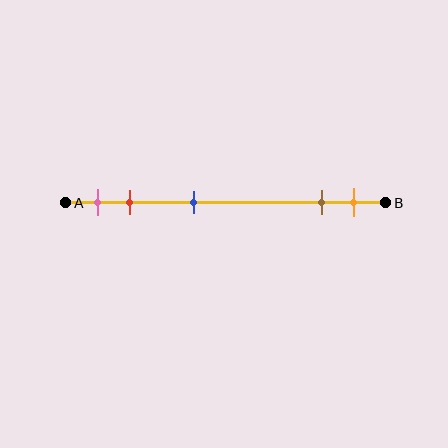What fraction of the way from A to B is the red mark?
The red mark is approximately 20% (0.2) of the way from A to B.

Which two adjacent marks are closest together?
The brown and orange marks are the closest adjacent pair.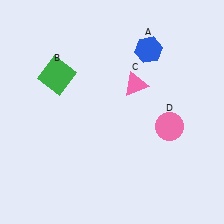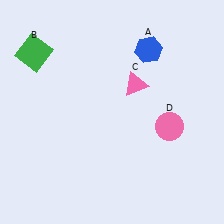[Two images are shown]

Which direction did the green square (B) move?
The green square (B) moved left.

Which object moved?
The green square (B) moved left.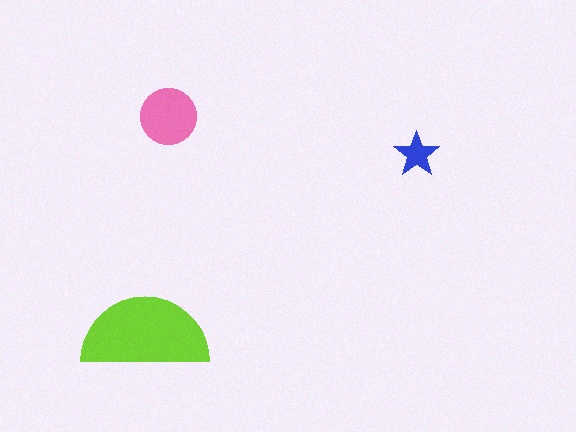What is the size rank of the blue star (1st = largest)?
3rd.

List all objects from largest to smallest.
The lime semicircle, the pink circle, the blue star.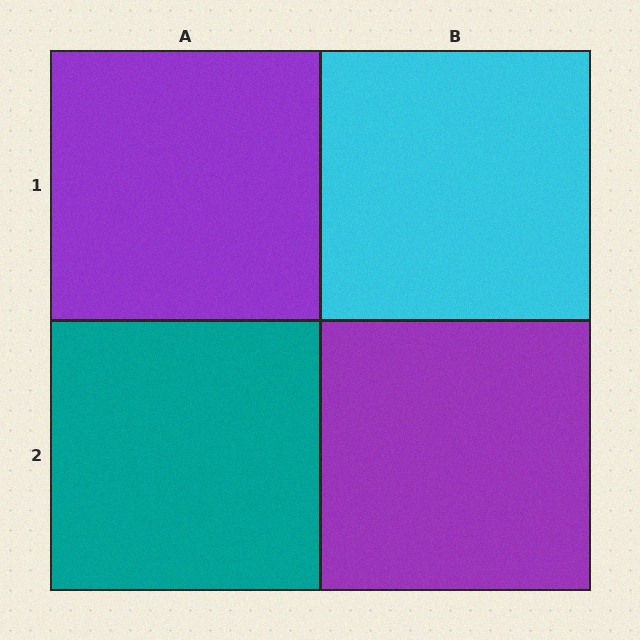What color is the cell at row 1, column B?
Cyan.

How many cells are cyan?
1 cell is cyan.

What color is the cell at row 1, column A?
Purple.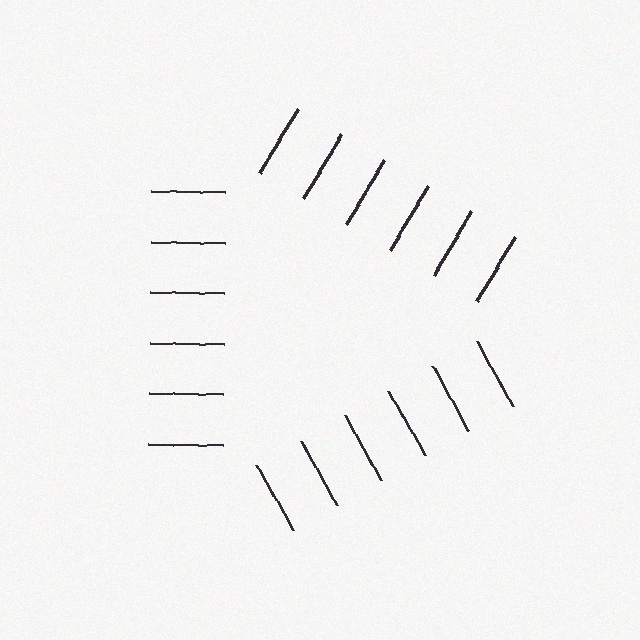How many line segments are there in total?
18 — 6 along each of the 3 edges.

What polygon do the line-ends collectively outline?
An illusory triangle — the line segments terminate on its edges but no continuous stroke is drawn.